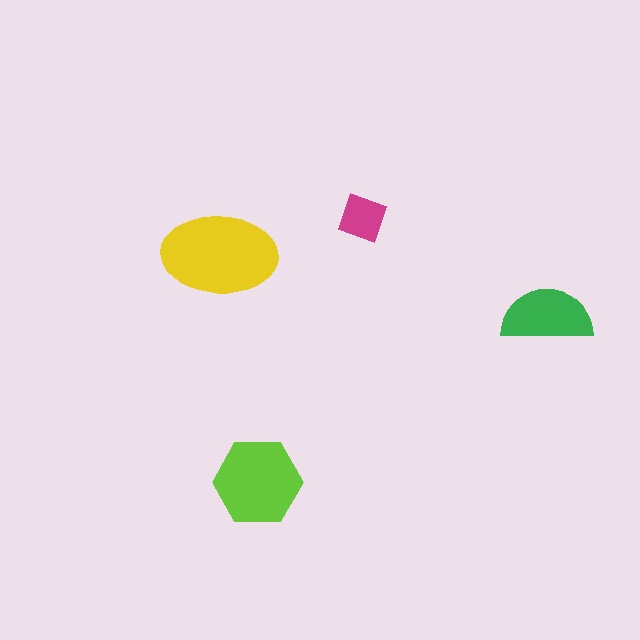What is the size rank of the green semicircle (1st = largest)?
3rd.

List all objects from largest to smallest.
The yellow ellipse, the lime hexagon, the green semicircle, the magenta diamond.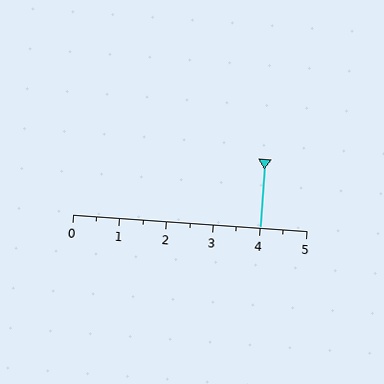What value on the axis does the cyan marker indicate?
The marker indicates approximately 4.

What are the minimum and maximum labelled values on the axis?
The axis runs from 0 to 5.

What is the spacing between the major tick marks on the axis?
The major ticks are spaced 1 apart.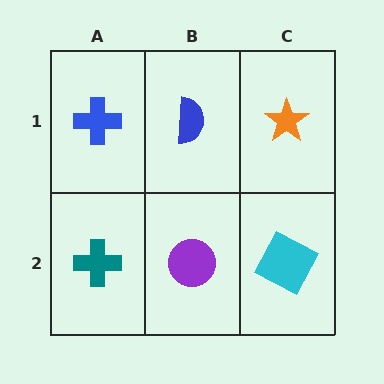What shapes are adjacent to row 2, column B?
A blue semicircle (row 1, column B), a teal cross (row 2, column A), a cyan square (row 2, column C).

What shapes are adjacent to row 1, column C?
A cyan square (row 2, column C), a blue semicircle (row 1, column B).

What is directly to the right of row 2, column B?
A cyan square.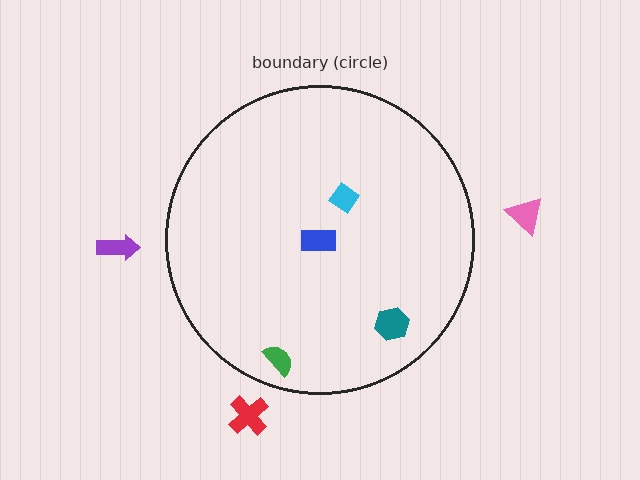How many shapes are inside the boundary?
4 inside, 3 outside.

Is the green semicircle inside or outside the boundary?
Inside.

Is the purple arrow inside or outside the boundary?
Outside.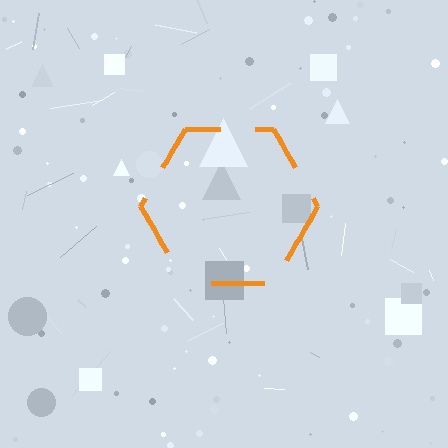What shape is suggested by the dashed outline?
The dashed outline suggests a hexagon.